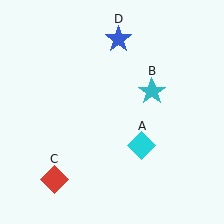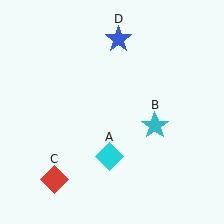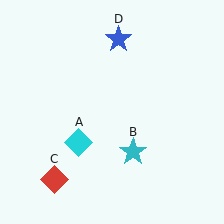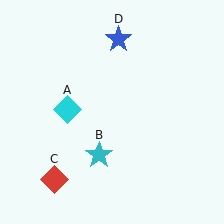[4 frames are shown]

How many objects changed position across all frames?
2 objects changed position: cyan diamond (object A), cyan star (object B).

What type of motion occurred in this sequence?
The cyan diamond (object A), cyan star (object B) rotated clockwise around the center of the scene.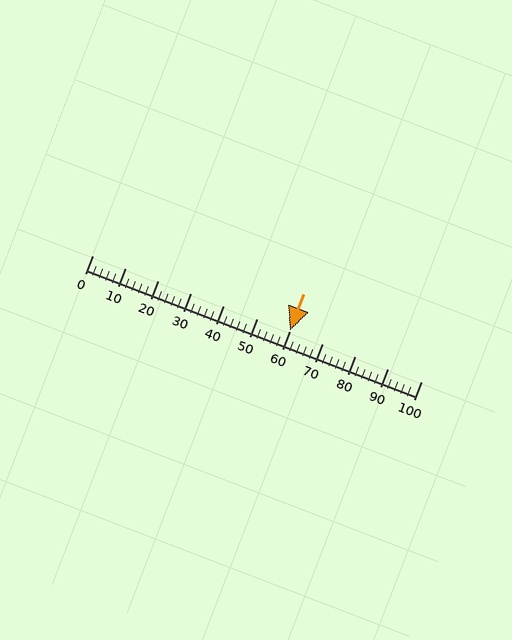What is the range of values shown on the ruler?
The ruler shows values from 0 to 100.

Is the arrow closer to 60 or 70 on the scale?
The arrow is closer to 60.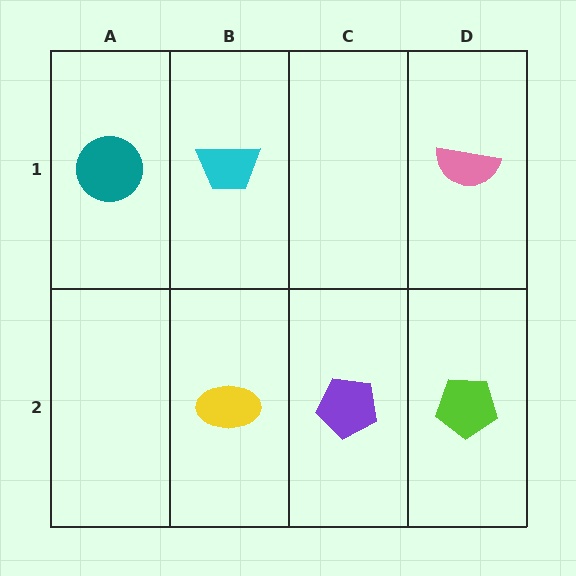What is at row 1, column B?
A cyan trapezoid.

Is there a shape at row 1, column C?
No, that cell is empty.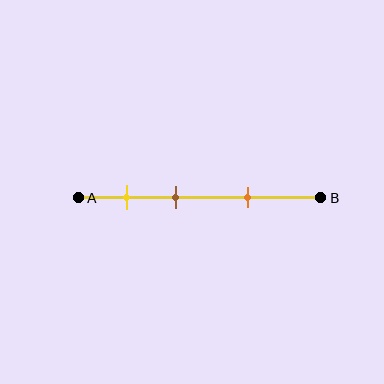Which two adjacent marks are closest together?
The yellow and brown marks are the closest adjacent pair.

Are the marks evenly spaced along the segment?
Yes, the marks are approximately evenly spaced.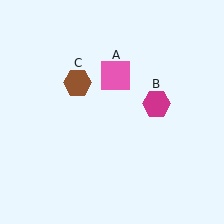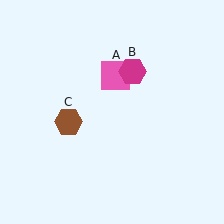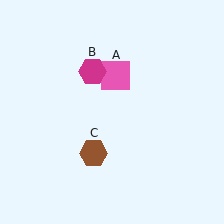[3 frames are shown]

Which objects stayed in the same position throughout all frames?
Pink square (object A) remained stationary.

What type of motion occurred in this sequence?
The magenta hexagon (object B), brown hexagon (object C) rotated counterclockwise around the center of the scene.